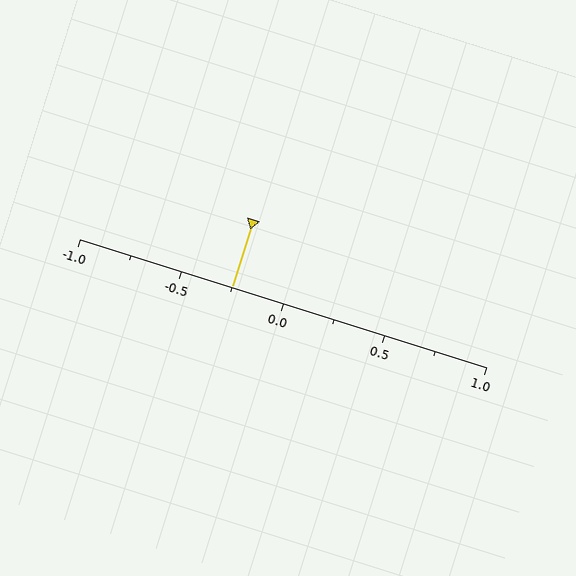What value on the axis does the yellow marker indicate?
The marker indicates approximately -0.25.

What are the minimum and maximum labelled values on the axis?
The axis runs from -1.0 to 1.0.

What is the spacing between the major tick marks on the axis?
The major ticks are spaced 0.5 apart.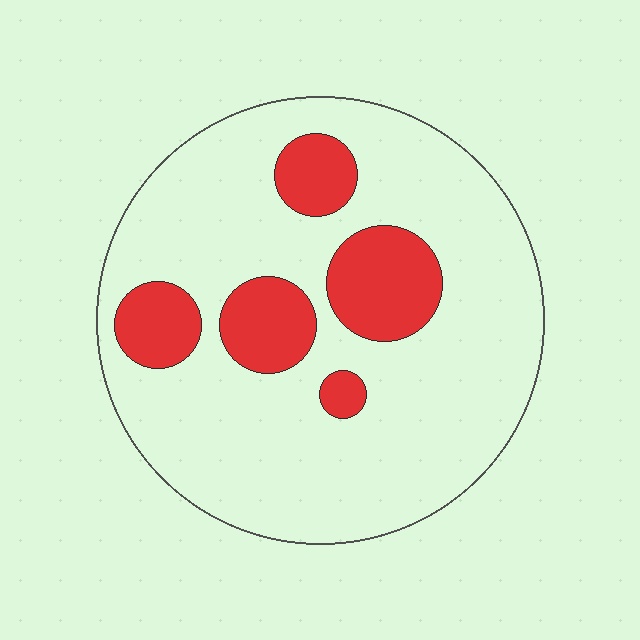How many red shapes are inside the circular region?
5.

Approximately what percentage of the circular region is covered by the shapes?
Approximately 20%.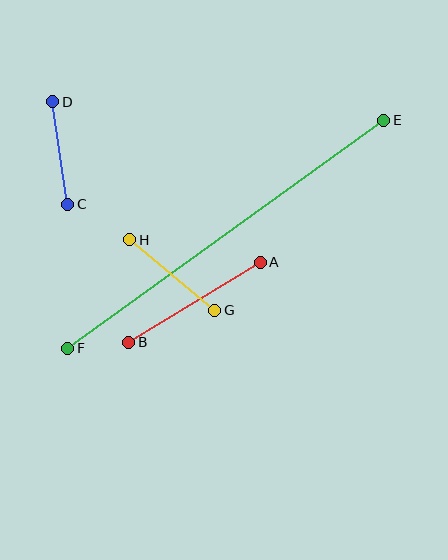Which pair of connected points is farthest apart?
Points E and F are farthest apart.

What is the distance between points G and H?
The distance is approximately 110 pixels.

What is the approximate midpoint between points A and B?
The midpoint is at approximately (194, 302) pixels.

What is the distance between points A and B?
The distance is approximately 154 pixels.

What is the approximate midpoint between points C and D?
The midpoint is at approximately (60, 153) pixels.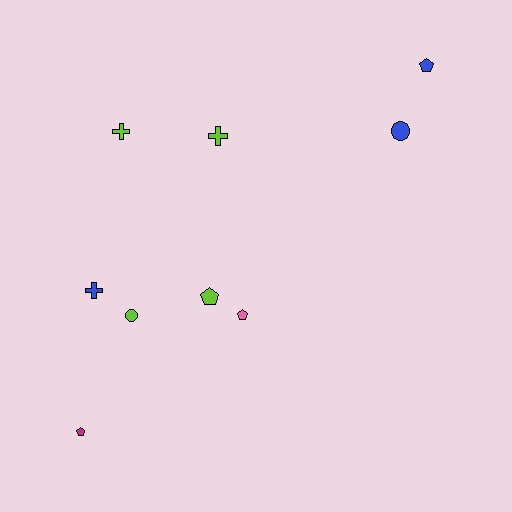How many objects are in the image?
There are 9 objects.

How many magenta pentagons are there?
There is 1 magenta pentagon.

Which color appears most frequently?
Lime, with 4 objects.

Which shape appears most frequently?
Pentagon, with 4 objects.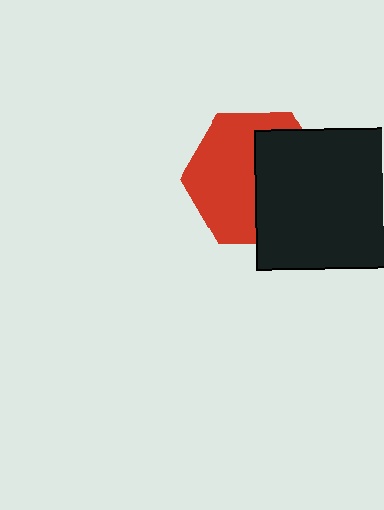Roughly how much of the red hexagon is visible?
About half of it is visible (roughly 54%).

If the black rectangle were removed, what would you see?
You would see the complete red hexagon.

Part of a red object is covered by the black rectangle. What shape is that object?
It is a hexagon.